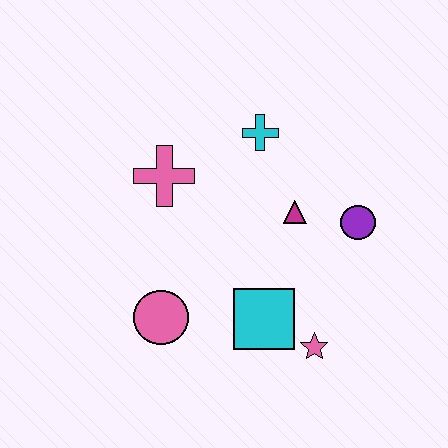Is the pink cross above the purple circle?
Yes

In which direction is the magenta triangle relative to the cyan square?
The magenta triangle is above the cyan square.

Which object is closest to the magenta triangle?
The purple circle is closest to the magenta triangle.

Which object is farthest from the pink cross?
The pink star is farthest from the pink cross.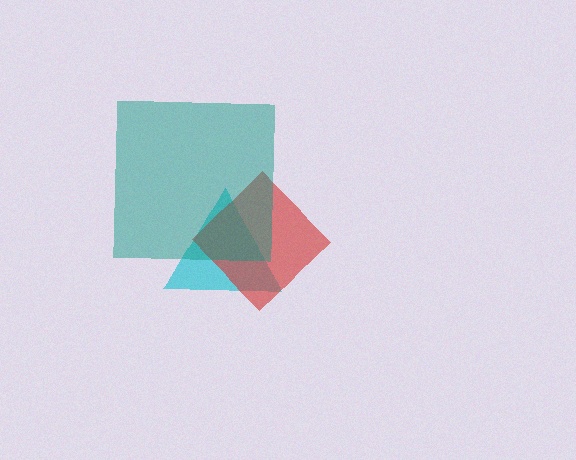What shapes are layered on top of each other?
The layered shapes are: a cyan triangle, a red diamond, a teal square.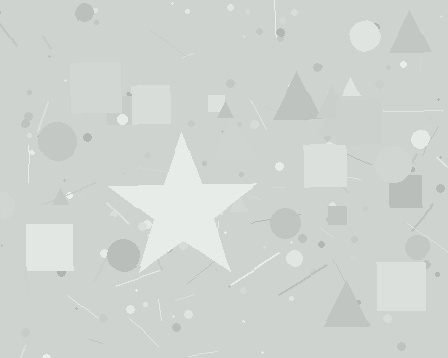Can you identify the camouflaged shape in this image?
The camouflaged shape is a star.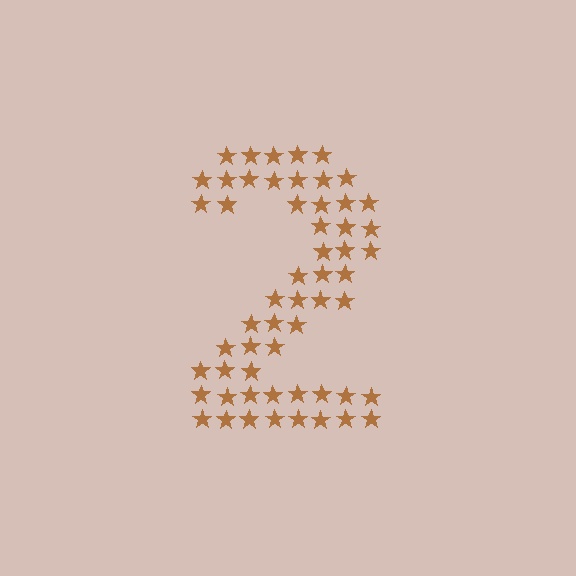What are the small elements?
The small elements are stars.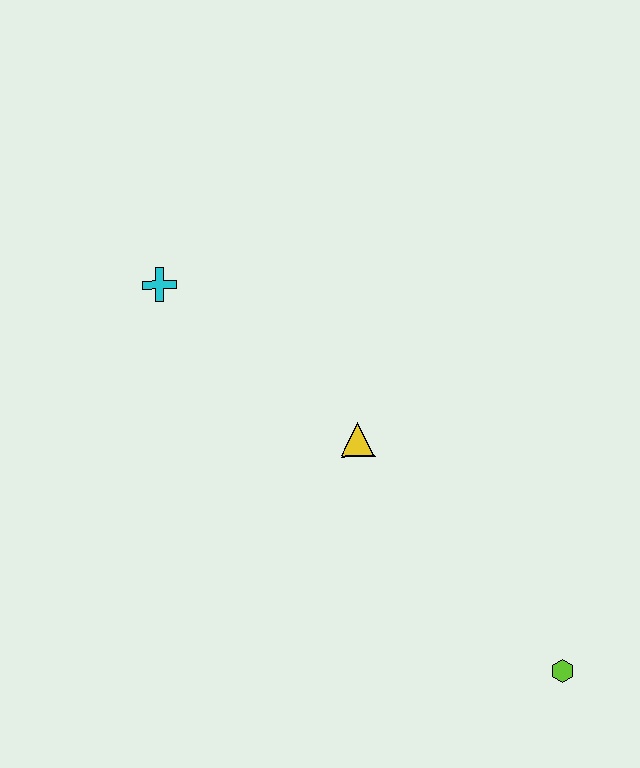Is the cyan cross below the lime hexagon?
No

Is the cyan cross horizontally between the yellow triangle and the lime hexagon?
No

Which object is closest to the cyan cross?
The yellow triangle is closest to the cyan cross.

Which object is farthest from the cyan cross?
The lime hexagon is farthest from the cyan cross.